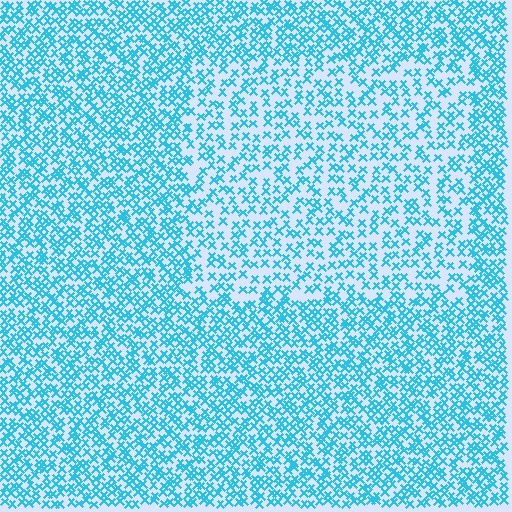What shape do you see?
I see a rectangle.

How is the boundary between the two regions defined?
The boundary is defined by a change in element density (approximately 1.7x ratio). All elements are the same color, size, and shape.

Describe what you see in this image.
The image contains small cyan elements arranged at two different densities. A rectangle-shaped region is visible where the elements are less densely packed than the surrounding area.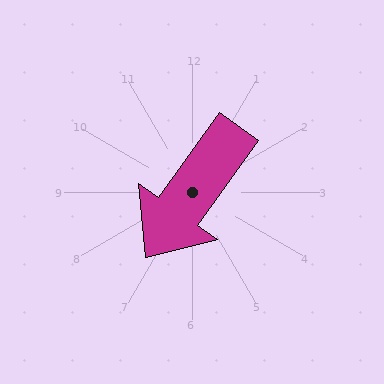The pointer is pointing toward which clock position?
Roughly 7 o'clock.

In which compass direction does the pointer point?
Southwest.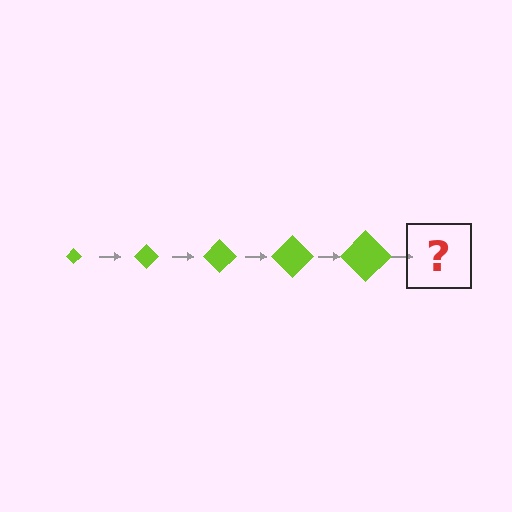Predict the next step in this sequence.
The next step is a lime diamond, larger than the previous one.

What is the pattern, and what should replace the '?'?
The pattern is that the diamond gets progressively larger each step. The '?' should be a lime diamond, larger than the previous one.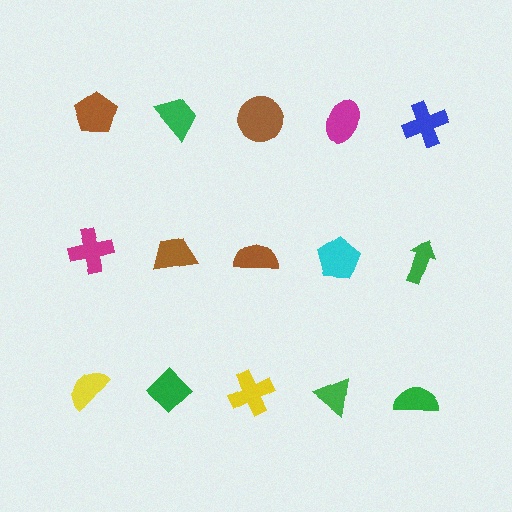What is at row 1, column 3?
A brown circle.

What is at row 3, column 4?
A green triangle.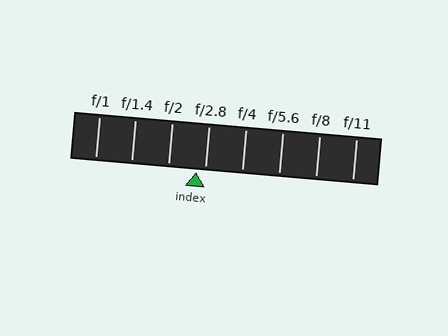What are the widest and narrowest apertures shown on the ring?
The widest aperture shown is f/1 and the narrowest is f/11.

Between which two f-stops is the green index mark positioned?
The index mark is between f/2 and f/2.8.